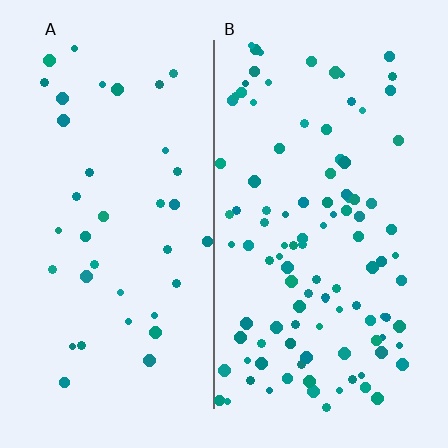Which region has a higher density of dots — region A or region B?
B (the right).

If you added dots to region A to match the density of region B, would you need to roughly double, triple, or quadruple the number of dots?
Approximately triple.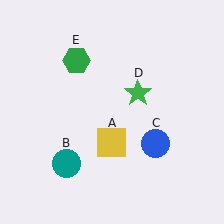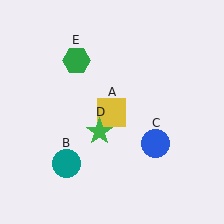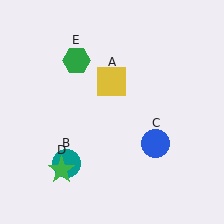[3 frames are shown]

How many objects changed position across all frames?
2 objects changed position: yellow square (object A), green star (object D).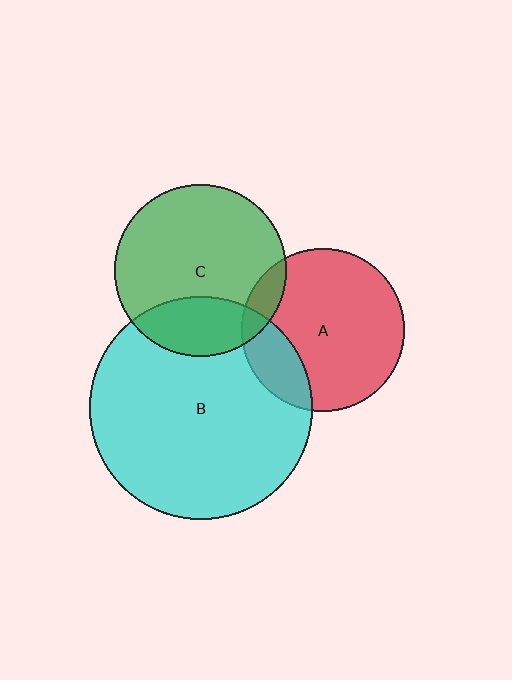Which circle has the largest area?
Circle B (cyan).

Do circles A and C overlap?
Yes.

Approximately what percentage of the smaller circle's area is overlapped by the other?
Approximately 10%.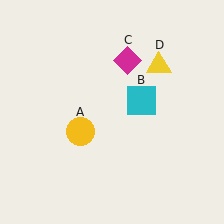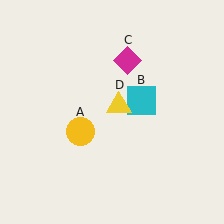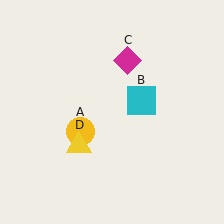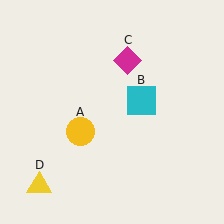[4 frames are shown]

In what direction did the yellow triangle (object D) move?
The yellow triangle (object D) moved down and to the left.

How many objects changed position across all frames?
1 object changed position: yellow triangle (object D).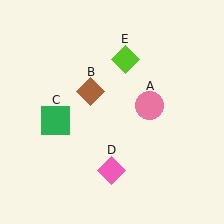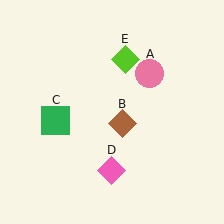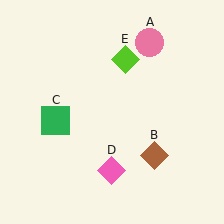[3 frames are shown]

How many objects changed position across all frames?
2 objects changed position: pink circle (object A), brown diamond (object B).